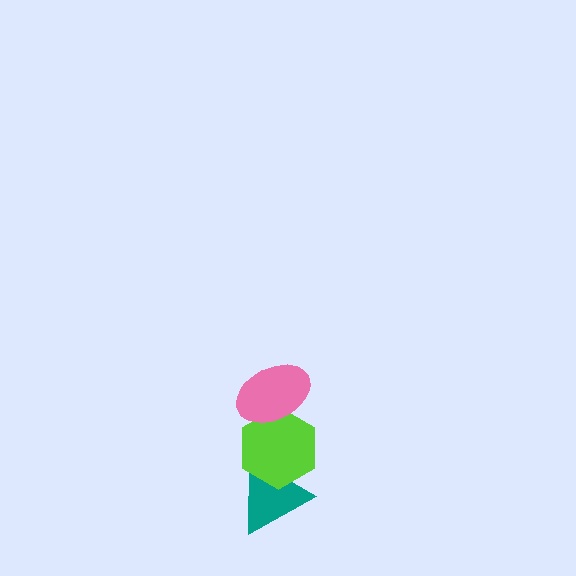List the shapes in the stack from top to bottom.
From top to bottom: the pink ellipse, the lime hexagon, the teal triangle.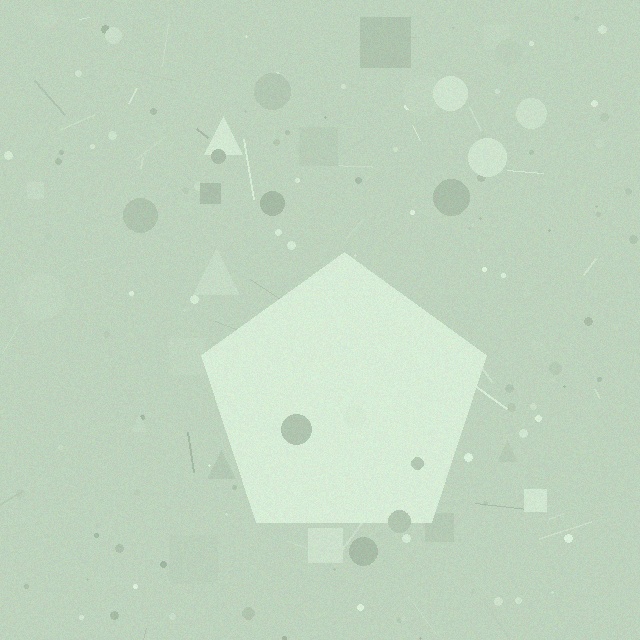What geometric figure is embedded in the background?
A pentagon is embedded in the background.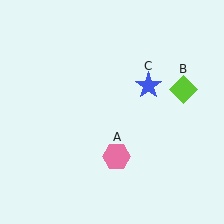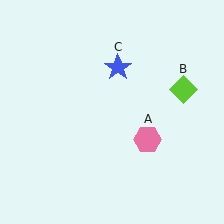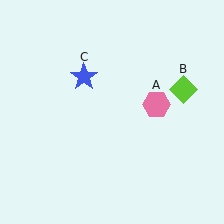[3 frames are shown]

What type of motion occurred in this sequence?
The pink hexagon (object A), blue star (object C) rotated counterclockwise around the center of the scene.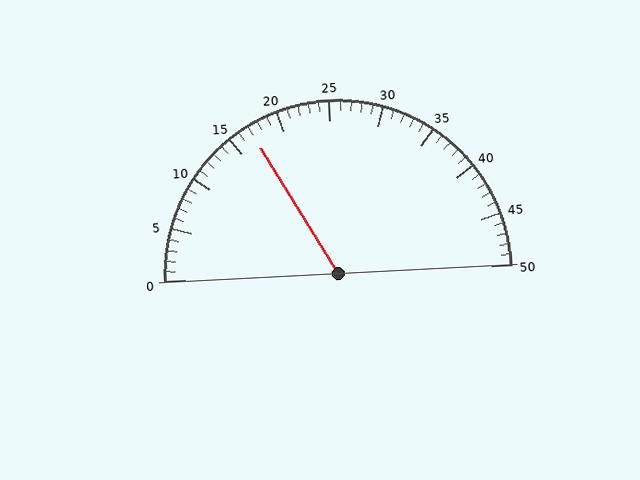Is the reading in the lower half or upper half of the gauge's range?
The reading is in the lower half of the range (0 to 50).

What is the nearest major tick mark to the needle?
The nearest major tick mark is 15.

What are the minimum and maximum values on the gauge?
The gauge ranges from 0 to 50.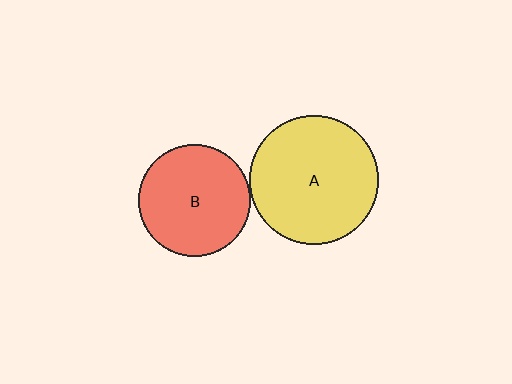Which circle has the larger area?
Circle A (yellow).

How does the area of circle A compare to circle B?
Approximately 1.3 times.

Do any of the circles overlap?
No, none of the circles overlap.